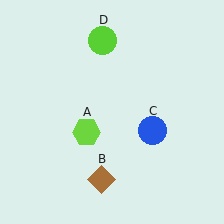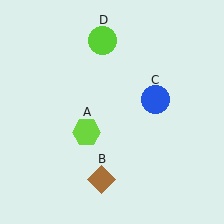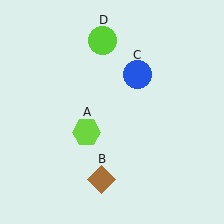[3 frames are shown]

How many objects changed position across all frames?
1 object changed position: blue circle (object C).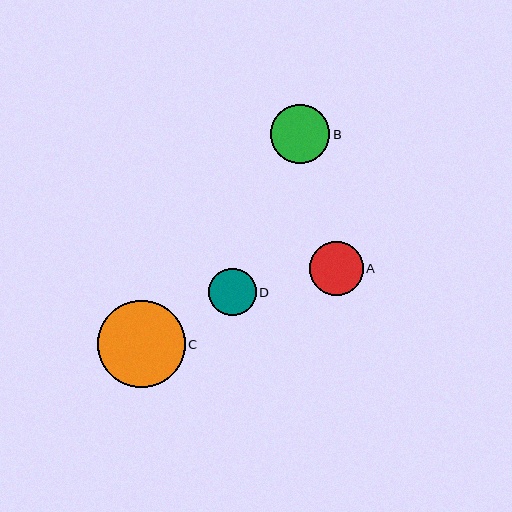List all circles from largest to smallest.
From largest to smallest: C, B, A, D.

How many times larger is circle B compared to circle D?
Circle B is approximately 1.3 times the size of circle D.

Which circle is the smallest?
Circle D is the smallest with a size of approximately 47 pixels.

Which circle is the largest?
Circle C is the largest with a size of approximately 87 pixels.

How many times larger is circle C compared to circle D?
Circle C is approximately 1.8 times the size of circle D.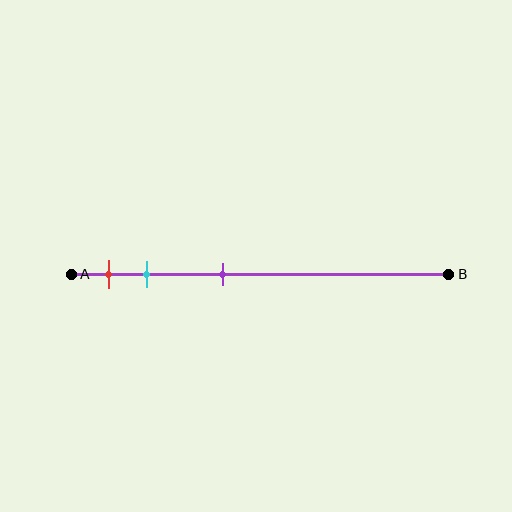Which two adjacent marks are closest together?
The red and cyan marks are the closest adjacent pair.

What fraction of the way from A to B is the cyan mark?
The cyan mark is approximately 20% (0.2) of the way from A to B.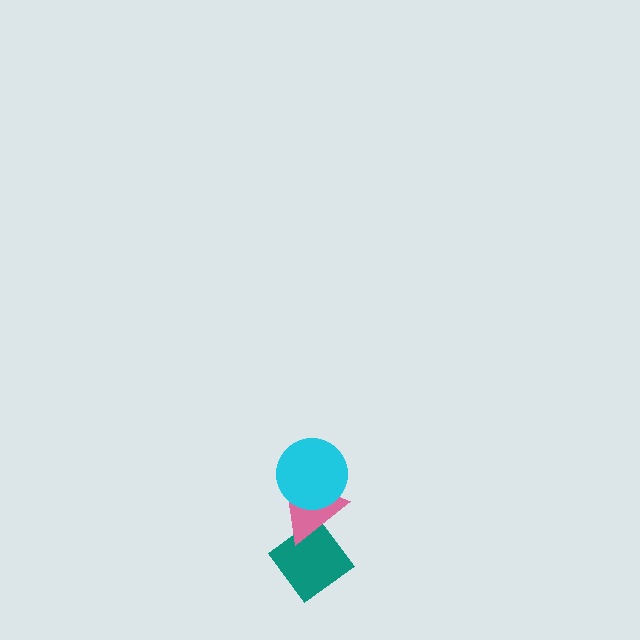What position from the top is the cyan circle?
The cyan circle is 1st from the top.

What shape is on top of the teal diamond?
The pink triangle is on top of the teal diamond.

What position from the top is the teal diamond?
The teal diamond is 3rd from the top.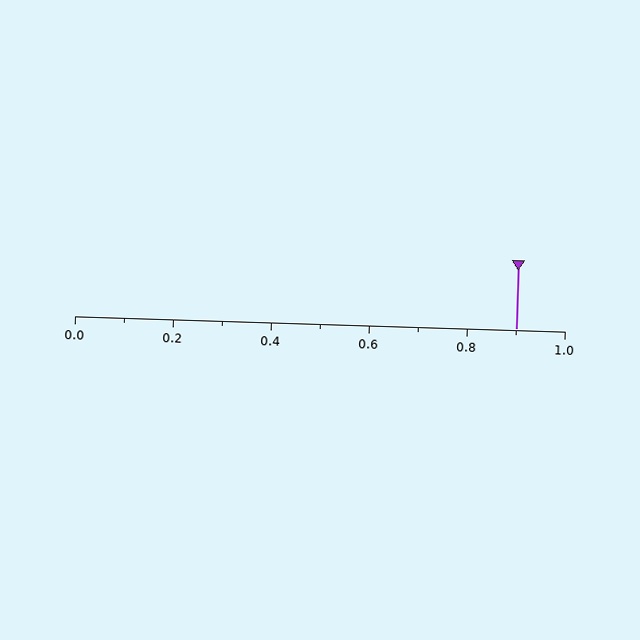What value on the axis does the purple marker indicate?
The marker indicates approximately 0.9.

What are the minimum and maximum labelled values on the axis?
The axis runs from 0.0 to 1.0.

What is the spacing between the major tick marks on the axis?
The major ticks are spaced 0.2 apart.